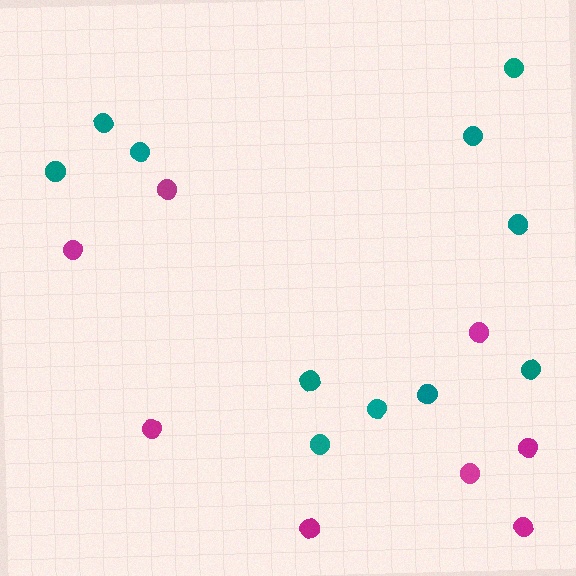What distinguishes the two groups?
There are 2 groups: one group of teal circles (11) and one group of magenta circles (8).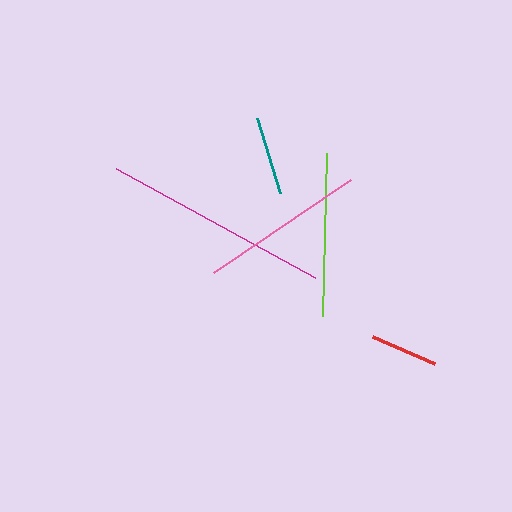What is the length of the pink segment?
The pink segment is approximately 166 pixels long.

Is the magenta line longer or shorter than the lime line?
The magenta line is longer than the lime line.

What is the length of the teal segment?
The teal segment is approximately 78 pixels long.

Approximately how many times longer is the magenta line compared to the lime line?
The magenta line is approximately 1.4 times the length of the lime line.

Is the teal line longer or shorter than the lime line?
The lime line is longer than the teal line.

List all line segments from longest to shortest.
From longest to shortest: magenta, pink, lime, teal, red.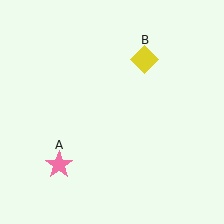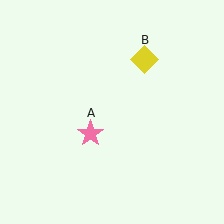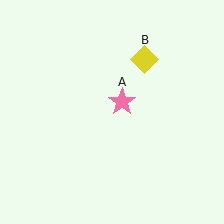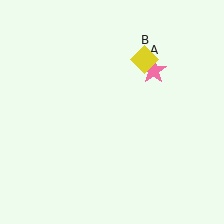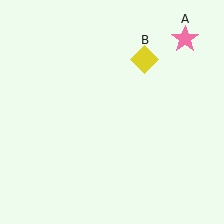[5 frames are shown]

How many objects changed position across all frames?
1 object changed position: pink star (object A).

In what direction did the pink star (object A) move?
The pink star (object A) moved up and to the right.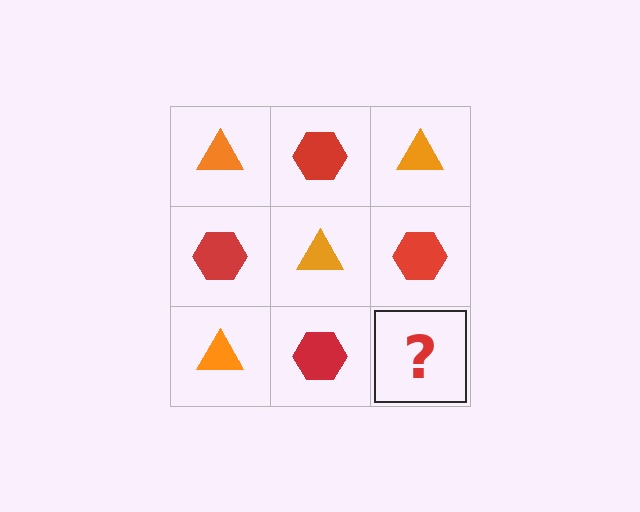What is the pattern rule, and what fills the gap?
The rule is that it alternates orange triangle and red hexagon in a checkerboard pattern. The gap should be filled with an orange triangle.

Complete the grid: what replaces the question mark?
The question mark should be replaced with an orange triangle.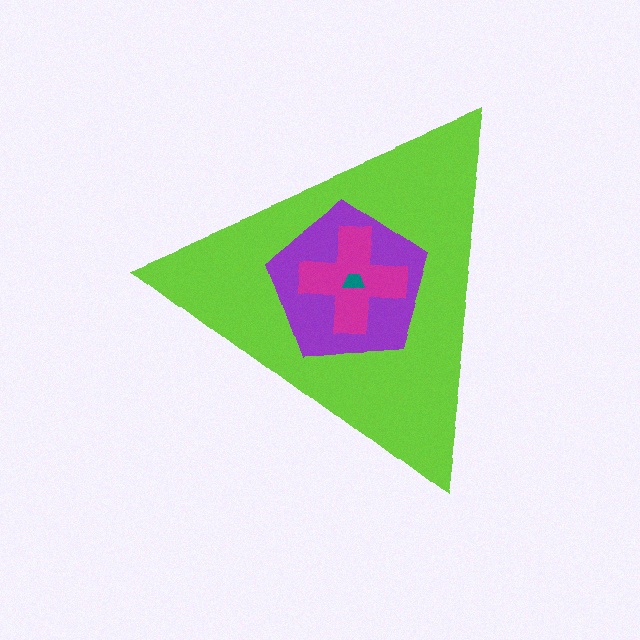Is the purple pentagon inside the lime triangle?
Yes.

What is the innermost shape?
The teal trapezoid.